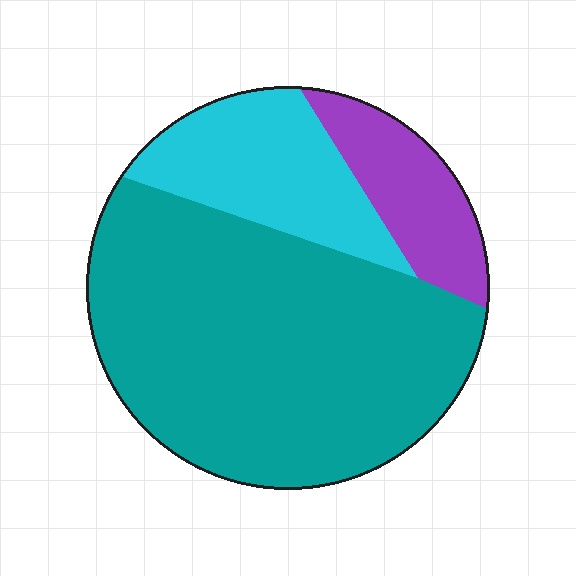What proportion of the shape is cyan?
Cyan covers about 20% of the shape.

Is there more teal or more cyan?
Teal.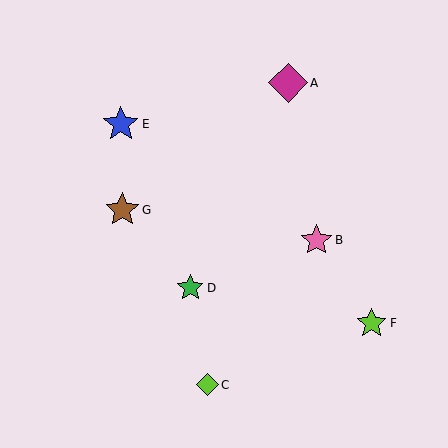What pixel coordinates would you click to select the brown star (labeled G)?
Click at (122, 210) to select the brown star G.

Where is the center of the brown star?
The center of the brown star is at (122, 210).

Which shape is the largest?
The magenta diamond (labeled A) is the largest.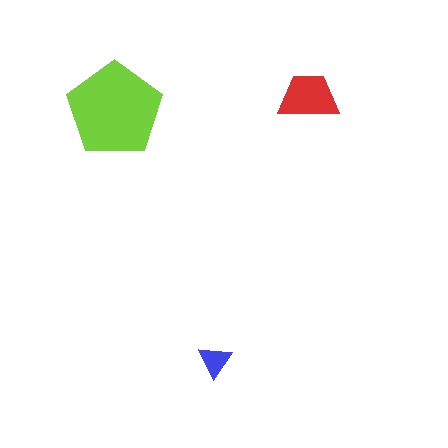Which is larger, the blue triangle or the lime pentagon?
The lime pentagon.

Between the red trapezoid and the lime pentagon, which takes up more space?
The lime pentagon.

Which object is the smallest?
The blue triangle.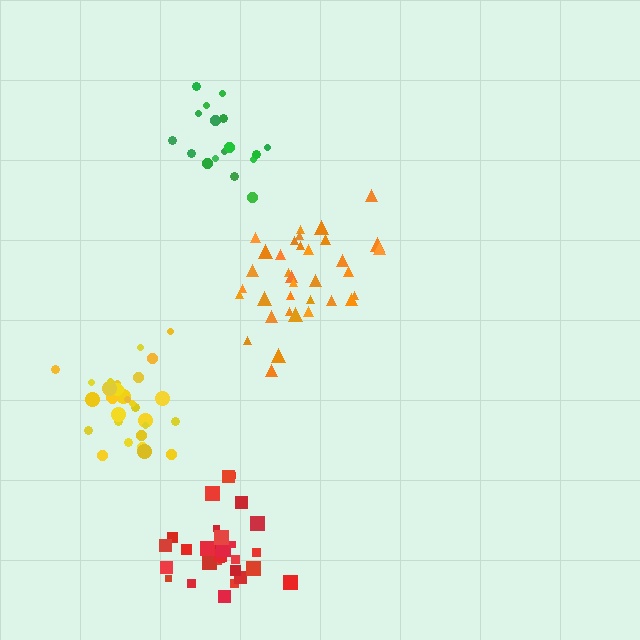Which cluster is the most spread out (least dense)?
Green.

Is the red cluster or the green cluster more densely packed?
Red.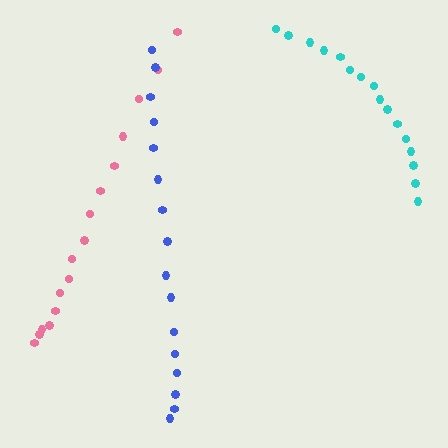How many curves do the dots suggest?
There are 3 distinct paths.